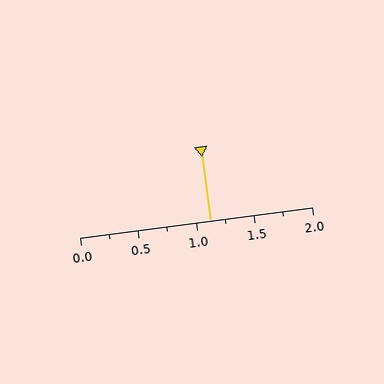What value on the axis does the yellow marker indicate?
The marker indicates approximately 1.12.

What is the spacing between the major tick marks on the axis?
The major ticks are spaced 0.5 apart.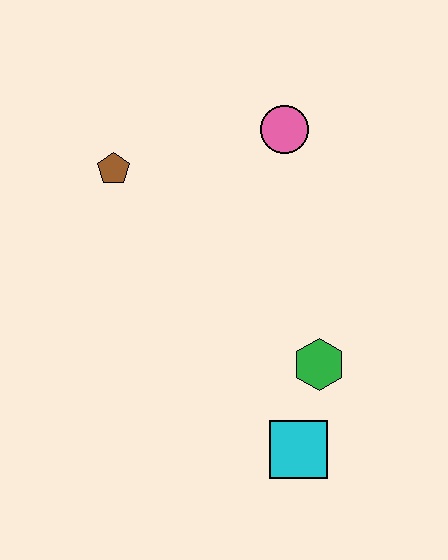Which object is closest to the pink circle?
The brown pentagon is closest to the pink circle.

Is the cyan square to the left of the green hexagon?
Yes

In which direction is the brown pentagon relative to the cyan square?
The brown pentagon is above the cyan square.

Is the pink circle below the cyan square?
No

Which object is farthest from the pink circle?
The cyan square is farthest from the pink circle.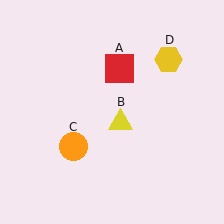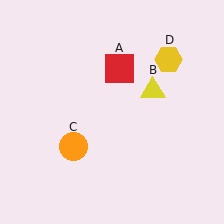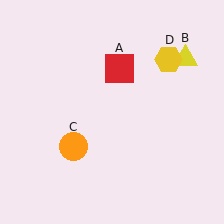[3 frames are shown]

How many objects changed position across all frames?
1 object changed position: yellow triangle (object B).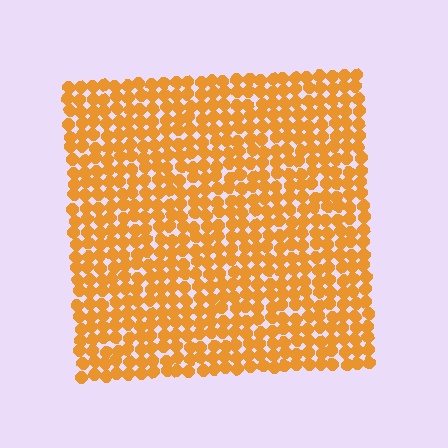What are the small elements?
The small elements are circles.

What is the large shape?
The large shape is a square.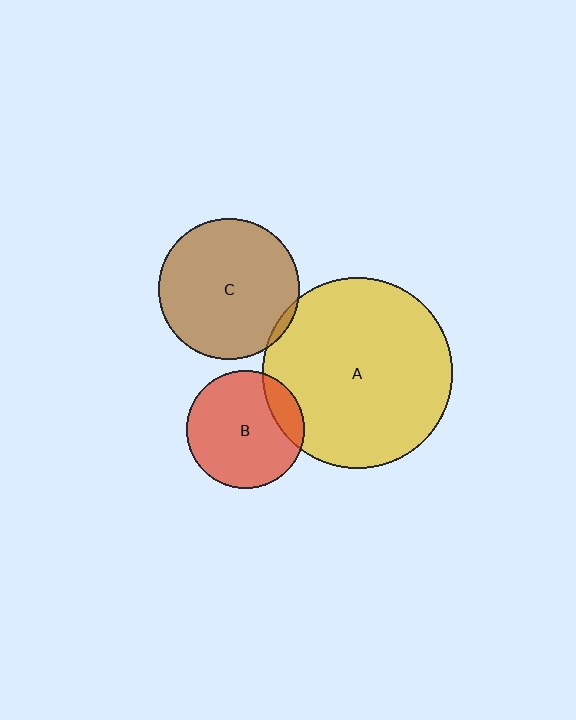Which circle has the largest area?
Circle A (yellow).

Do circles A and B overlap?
Yes.